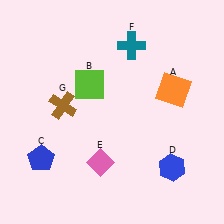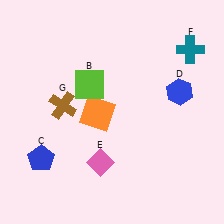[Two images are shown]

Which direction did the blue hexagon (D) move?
The blue hexagon (D) moved up.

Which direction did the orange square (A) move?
The orange square (A) moved left.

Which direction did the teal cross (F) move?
The teal cross (F) moved right.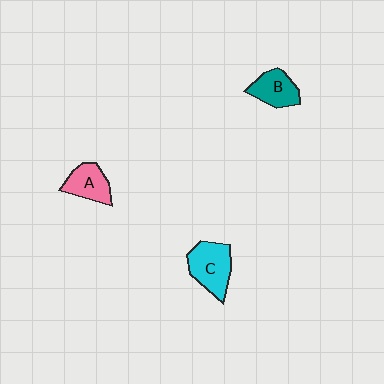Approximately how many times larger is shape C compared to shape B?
Approximately 1.3 times.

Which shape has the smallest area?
Shape A (pink).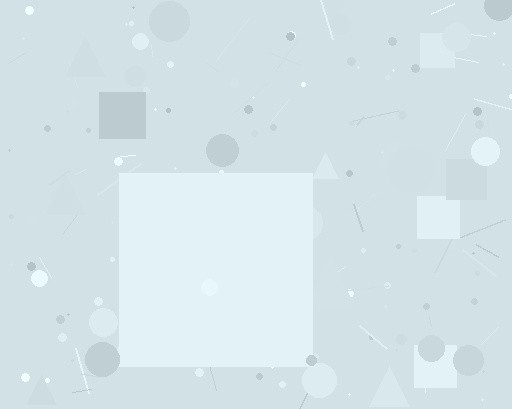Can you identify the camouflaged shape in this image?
The camouflaged shape is a square.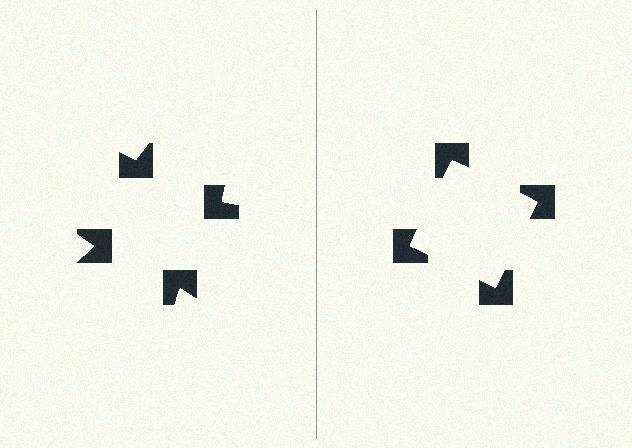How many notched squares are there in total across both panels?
8 — 4 on each side.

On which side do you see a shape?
An illusory square appears on the right side. On the left side the wedge cuts are rotated, so no coherent shape forms.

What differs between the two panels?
The notched squares are positioned identically on both sides; only the wedge orientations differ. On the right they align to a square; on the left they are misaligned.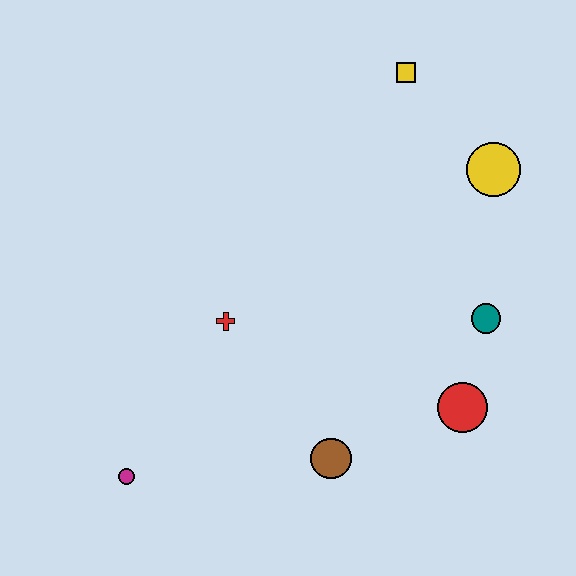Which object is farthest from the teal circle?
The magenta circle is farthest from the teal circle.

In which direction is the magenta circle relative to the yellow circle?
The magenta circle is to the left of the yellow circle.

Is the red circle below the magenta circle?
No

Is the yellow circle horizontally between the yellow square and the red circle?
No